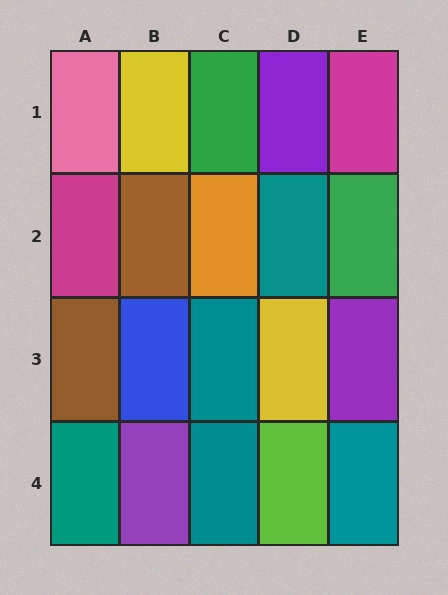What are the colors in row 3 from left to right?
Brown, blue, teal, yellow, purple.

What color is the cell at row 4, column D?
Lime.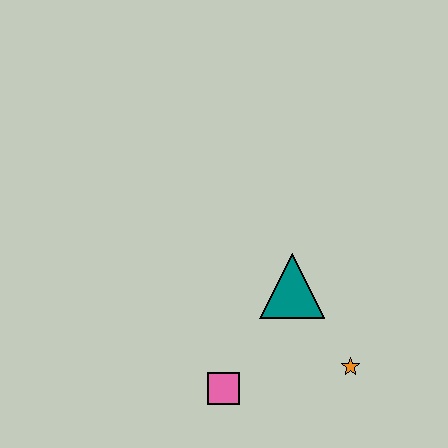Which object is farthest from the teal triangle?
The pink square is farthest from the teal triangle.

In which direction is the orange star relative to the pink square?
The orange star is to the right of the pink square.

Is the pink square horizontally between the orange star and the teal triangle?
No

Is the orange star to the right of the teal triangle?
Yes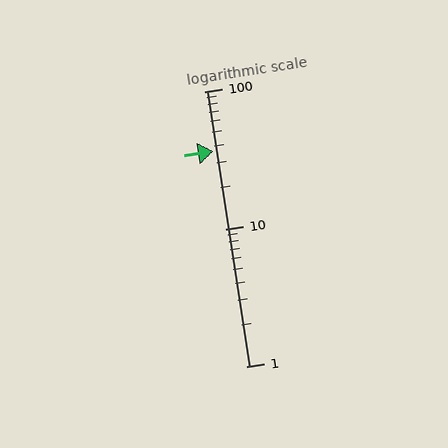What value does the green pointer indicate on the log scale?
The pointer indicates approximately 37.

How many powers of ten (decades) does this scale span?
The scale spans 2 decades, from 1 to 100.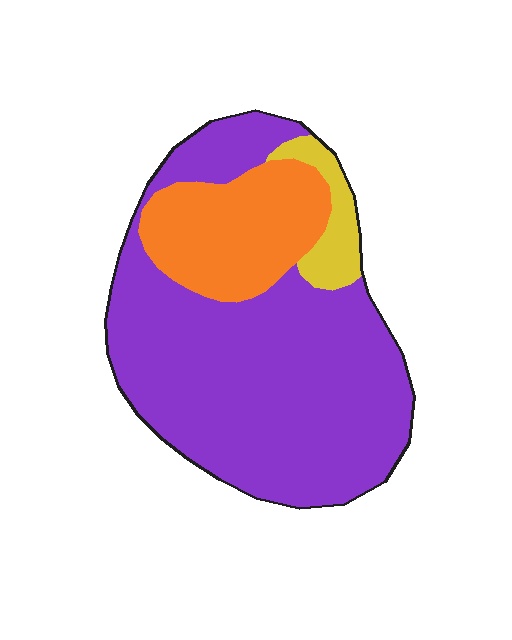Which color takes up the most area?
Purple, at roughly 70%.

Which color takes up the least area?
Yellow, at roughly 5%.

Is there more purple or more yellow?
Purple.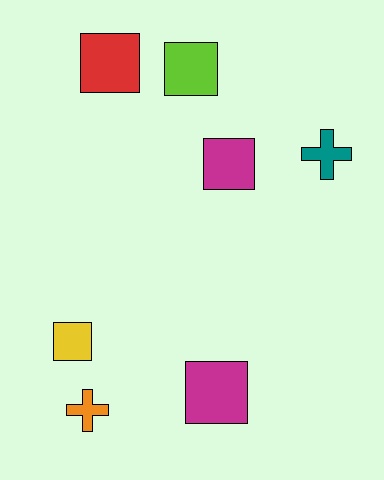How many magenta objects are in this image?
There are 2 magenta objects.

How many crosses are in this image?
There are 2 crosses.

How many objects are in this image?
There are 7 objects.